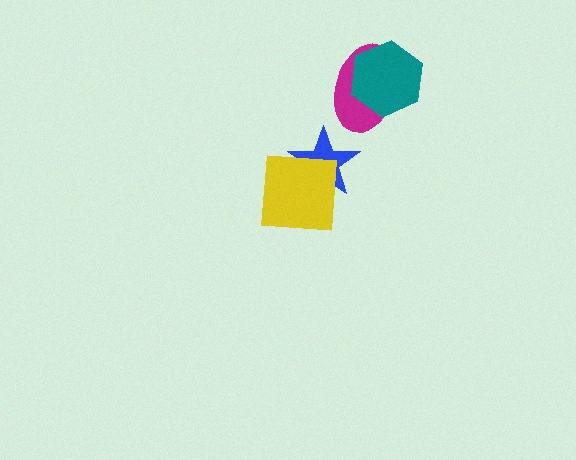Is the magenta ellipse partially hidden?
Yes, it is partially covered by another shape.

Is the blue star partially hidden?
Yes, it is partially covered by another shape.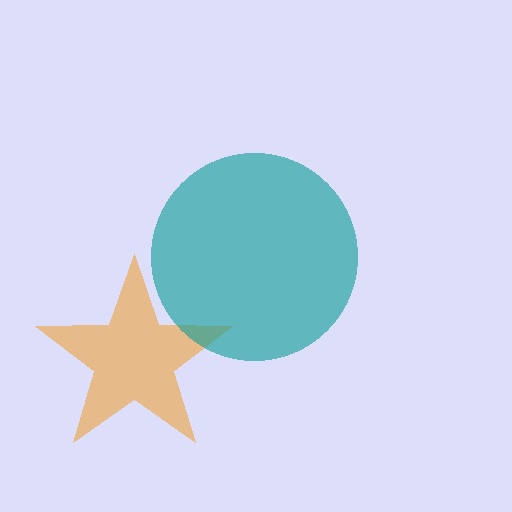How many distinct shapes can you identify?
There are 2 distinct shapes: an orange star, a teal circle.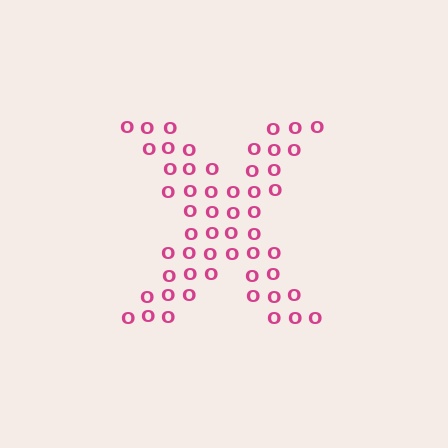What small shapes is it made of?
It is made of small letter O's.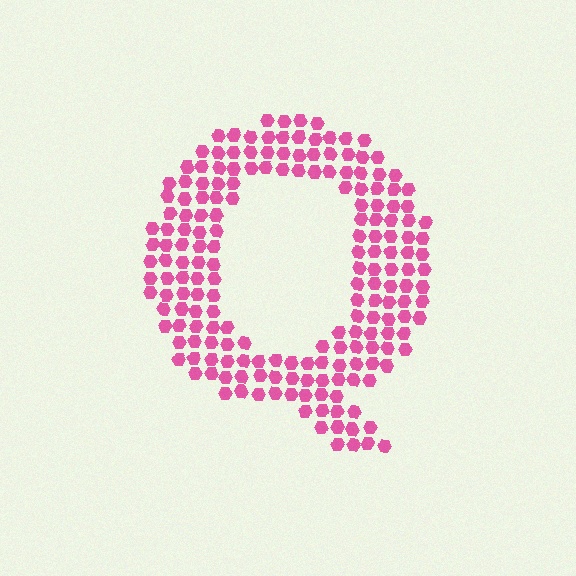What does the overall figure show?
The overall figure shows the letter Q.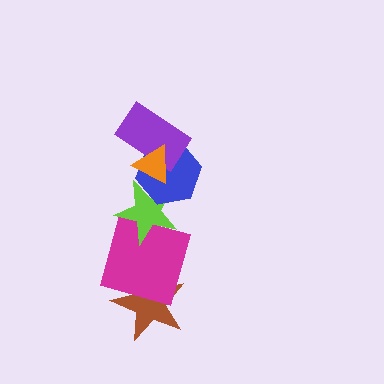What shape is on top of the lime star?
The blue hexagon is on top of the lime star.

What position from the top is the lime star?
The lime star is 4th from the top.